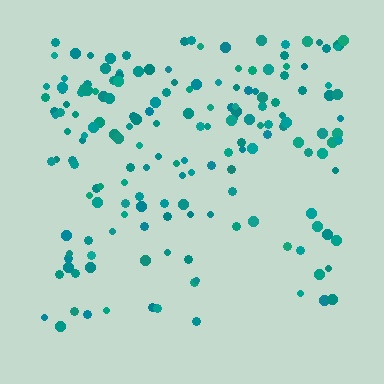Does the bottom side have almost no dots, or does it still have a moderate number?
Still a moderate number, just noticeably fewer than the top.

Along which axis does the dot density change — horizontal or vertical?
Vertical.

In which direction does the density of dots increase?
From bottom to top, with the top side densest.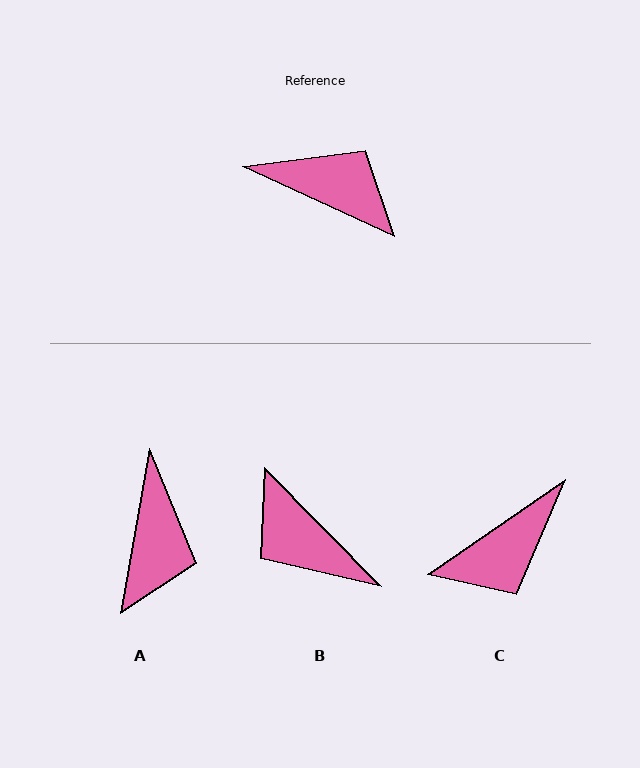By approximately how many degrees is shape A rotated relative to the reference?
Approximately 75 degrees clockwise.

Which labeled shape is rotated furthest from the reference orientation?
B, about 159 degrees away.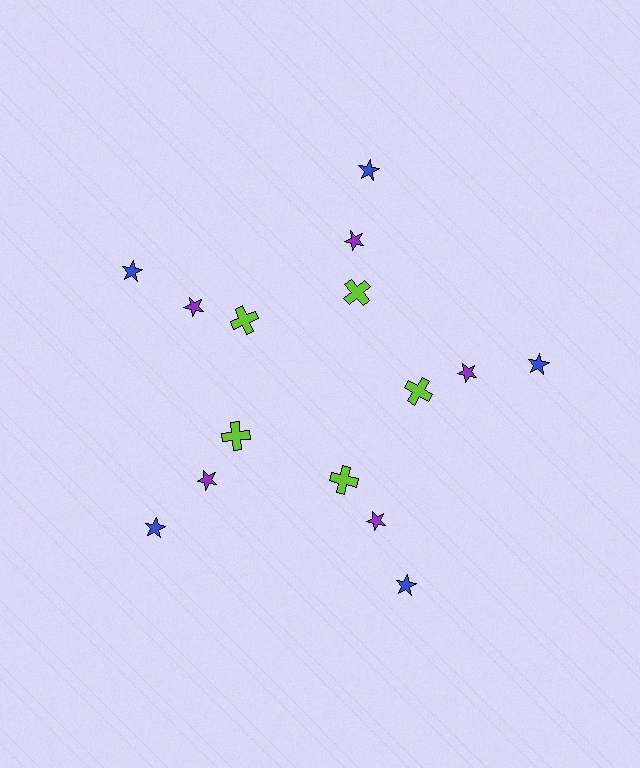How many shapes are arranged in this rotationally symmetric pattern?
There are 15 shapes, arranged in 5 groups of 3.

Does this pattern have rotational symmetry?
Yes, this pattern has 5-fold rotational symmetry. It looks the same after rotating 72 degrees around the center.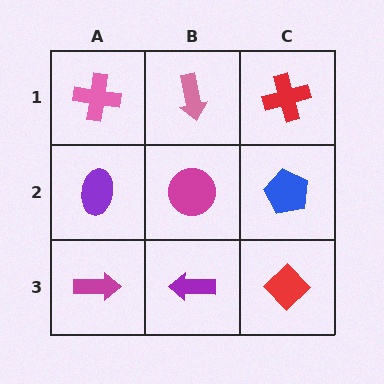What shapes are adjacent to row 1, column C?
A blue pentagon (row 2, column C), a pink arrow (row 1, column B).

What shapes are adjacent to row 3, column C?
A blue pentagon (row 2, column C), a purple arrow (row 3, column B).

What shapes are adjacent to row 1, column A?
A purple ellipse (row 2, column A), a pink arrow (row 1, column B).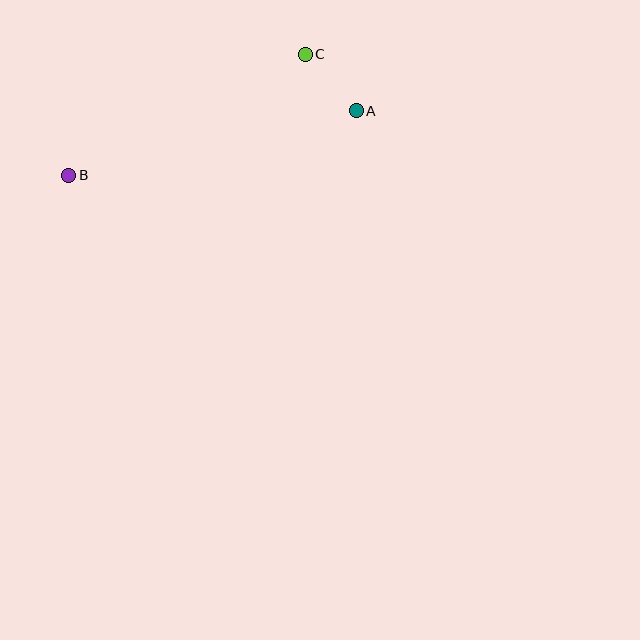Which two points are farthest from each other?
Points A and B are farthest from each other.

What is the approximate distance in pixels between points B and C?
The distance between B and C is approximately 266 pixels.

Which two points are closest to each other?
Points A and C are closest to each other.